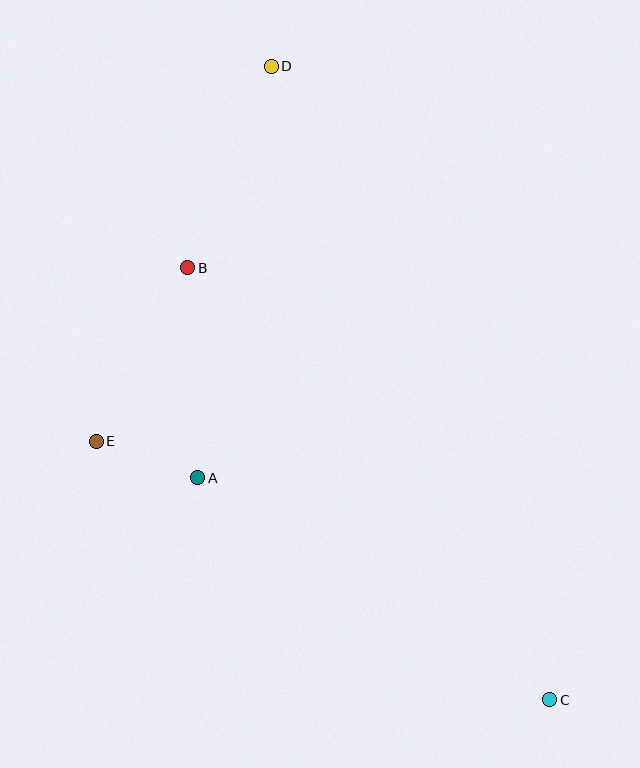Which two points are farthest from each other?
Points C and D are farthest from each other.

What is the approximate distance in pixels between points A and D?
The distance between A and D is approximately 418 pixels.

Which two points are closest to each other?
Points A and E are closest to each other.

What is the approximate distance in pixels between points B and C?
The distance between B and C is approximately 564 pixels.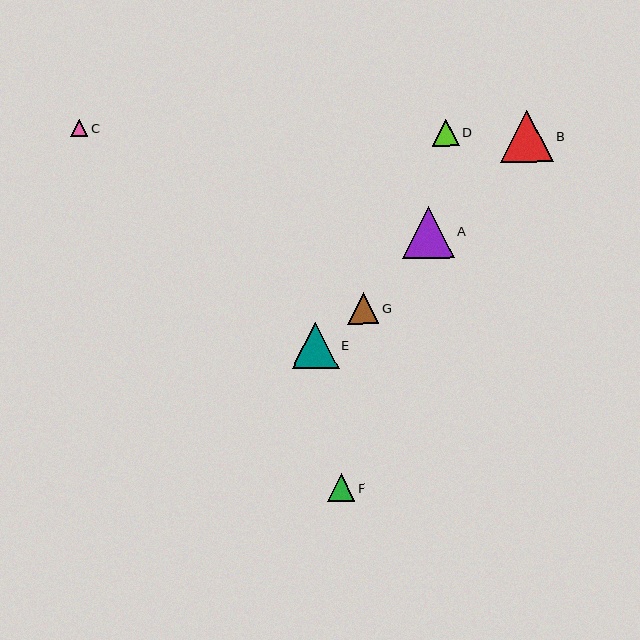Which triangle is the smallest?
Triangle C is the smallest with a size of approximately 17 pixels.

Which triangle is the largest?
Triangle B is the largest with a size of approximately 52 pixels.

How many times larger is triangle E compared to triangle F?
Triangle E is approximately 1.7 times the size of triangle F.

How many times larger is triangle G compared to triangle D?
Triangle G is approximately 1.2 times the size of triangle D.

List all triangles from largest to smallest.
From largest to smallest: B, A, E, G, F, D, C.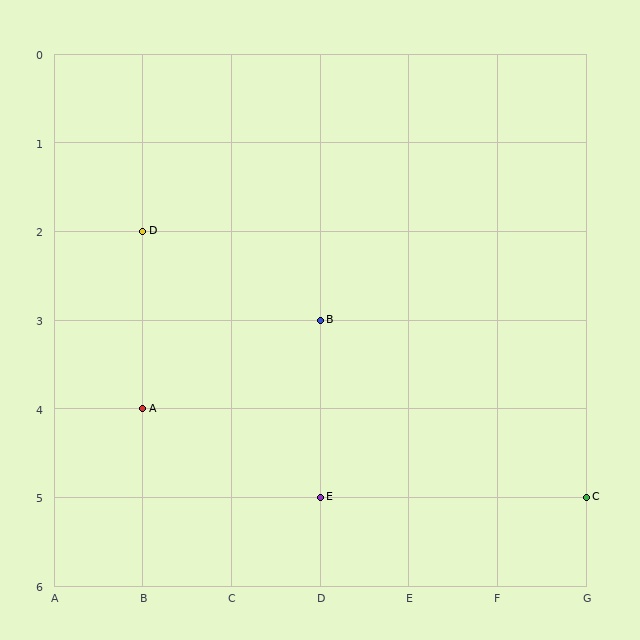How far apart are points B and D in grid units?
Points B and D are 2 columns and 1 row apart (about 2.2 grid units diagonally).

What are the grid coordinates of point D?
Point D is at grid coordinates (B, 2).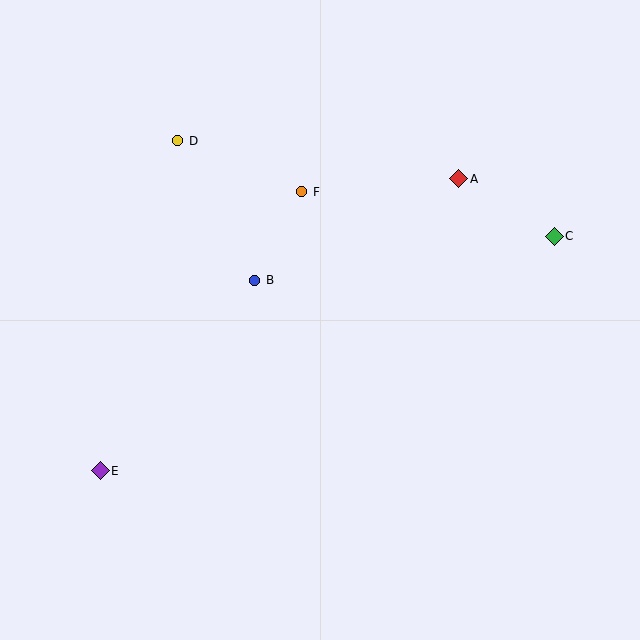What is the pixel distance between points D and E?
The distance between D and E is 339 pixels.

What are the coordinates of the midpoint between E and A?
The midpoint between E and A is at (280, 325).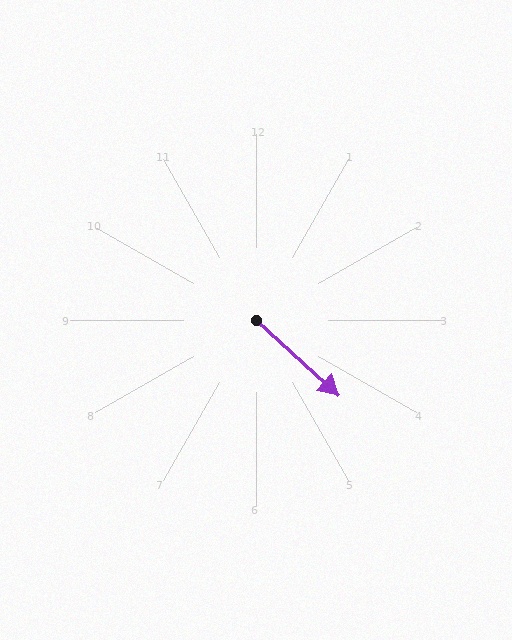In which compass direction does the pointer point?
Southeast.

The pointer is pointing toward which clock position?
Roughly 4 o'clock.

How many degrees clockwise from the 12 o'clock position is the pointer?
Approximately 132 degrees.